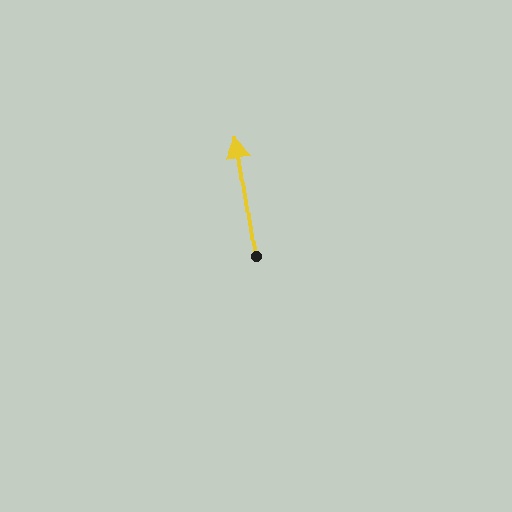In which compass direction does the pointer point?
North.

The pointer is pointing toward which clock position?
Roughly 12 o'clock.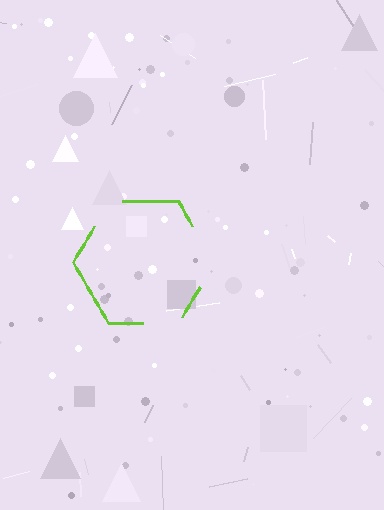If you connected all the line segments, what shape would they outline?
They would outline a hexagon.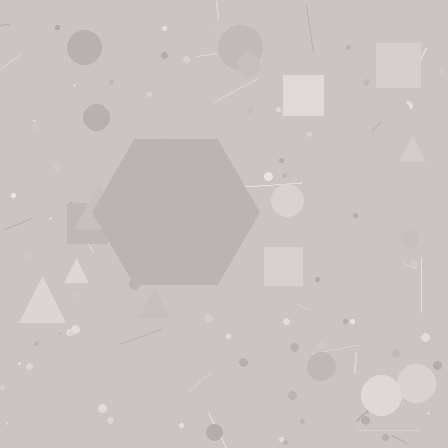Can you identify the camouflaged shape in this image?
The camouflaged shape is a hexagon.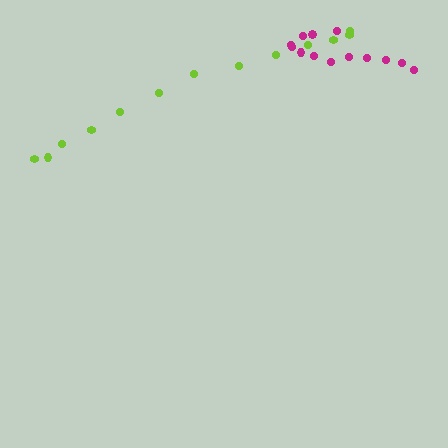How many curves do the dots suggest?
There are 2 distinct paths.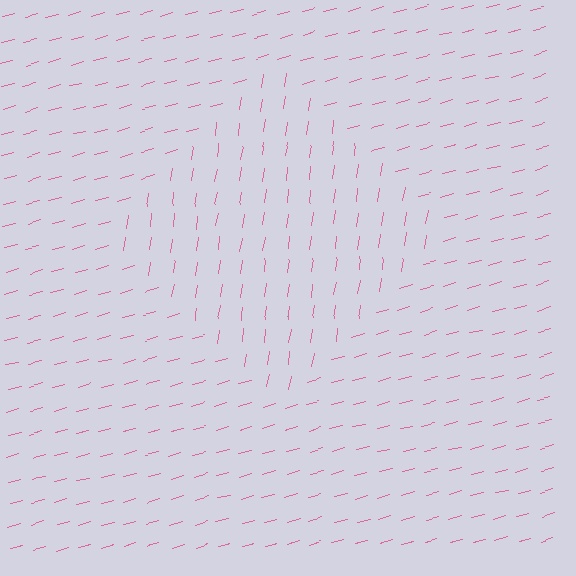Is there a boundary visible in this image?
Yes, there is a texture boundary formed by a change in line orientation.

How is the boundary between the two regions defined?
The boundary is defined purely by a change in line orientation (approximately 66 degrees difference). All lines are the same color and thickness.